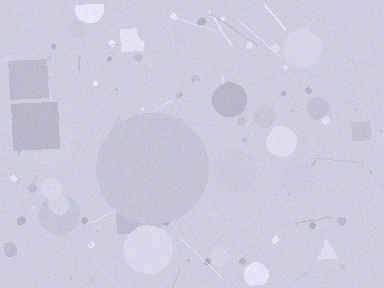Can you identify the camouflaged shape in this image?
The camouflaged shape is a circle.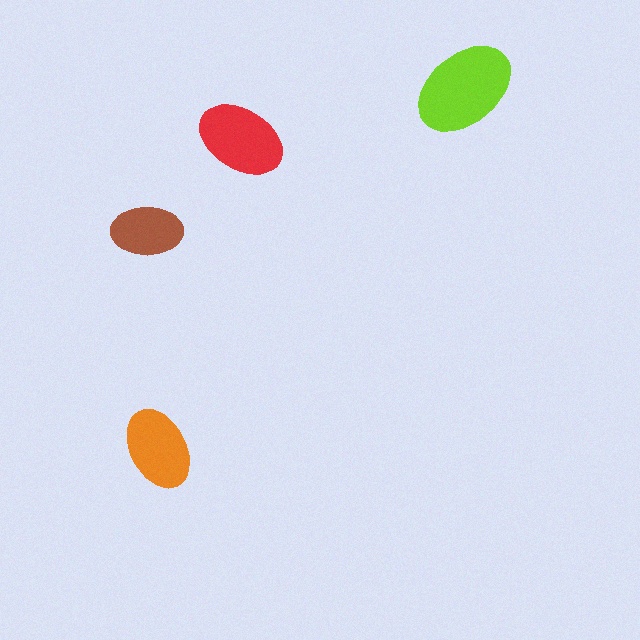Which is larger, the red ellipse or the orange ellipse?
The red one.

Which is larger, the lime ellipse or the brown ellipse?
The lime one.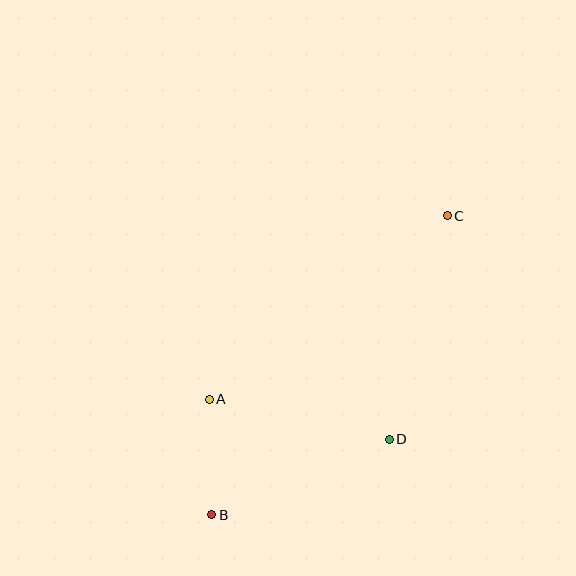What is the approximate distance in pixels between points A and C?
The distance between A and C is approximately 301 pixels.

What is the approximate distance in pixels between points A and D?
The distance between A and D is approximately 185 pixels.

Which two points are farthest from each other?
Points B and C are farthest from each other.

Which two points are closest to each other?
Points A and B are closest to each other.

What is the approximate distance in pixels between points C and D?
The distance between C and D is approximately 230 pixels.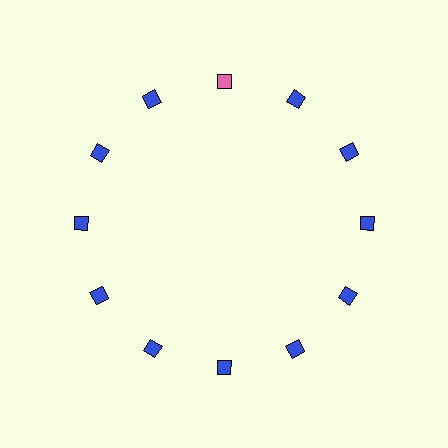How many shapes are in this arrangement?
There are 12 shapes arranged in a ring pattern.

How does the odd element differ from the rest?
It has a different color: pink instead of blue.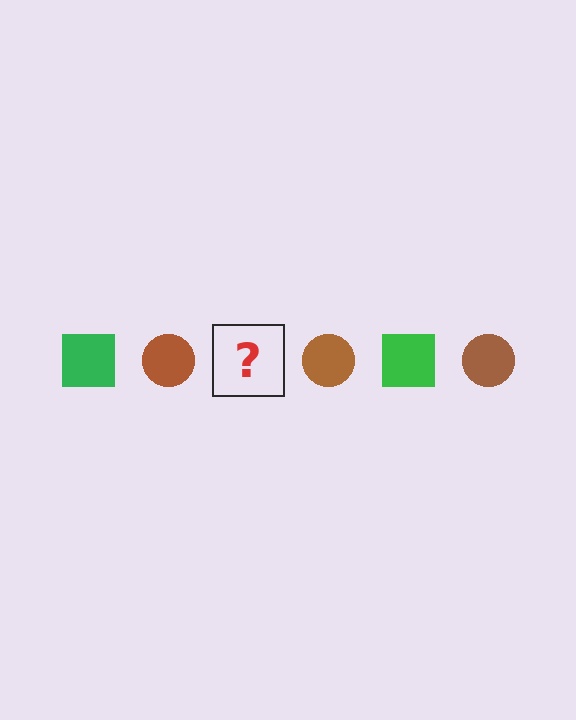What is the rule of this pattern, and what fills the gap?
The rule is that the pattern alternates between green square and brown circle. The gap should be filled with a green square.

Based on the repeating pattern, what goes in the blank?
The blank should be a green square.